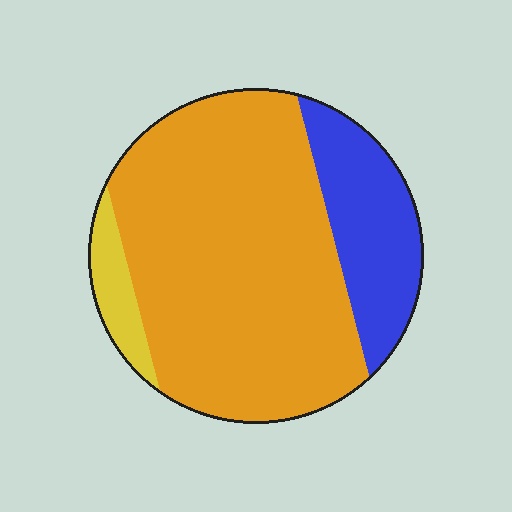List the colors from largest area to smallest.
From largest to smallest: orange, blue, yellow.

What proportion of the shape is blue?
Blue covers 21% of the shape.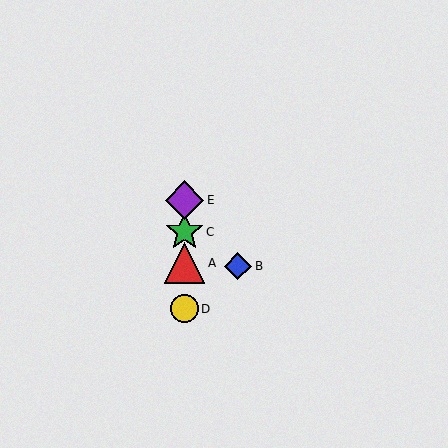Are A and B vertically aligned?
No, A is at x≈184 and B is at x≈238.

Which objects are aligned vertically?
Objects A, C, D, E are aligned vertically.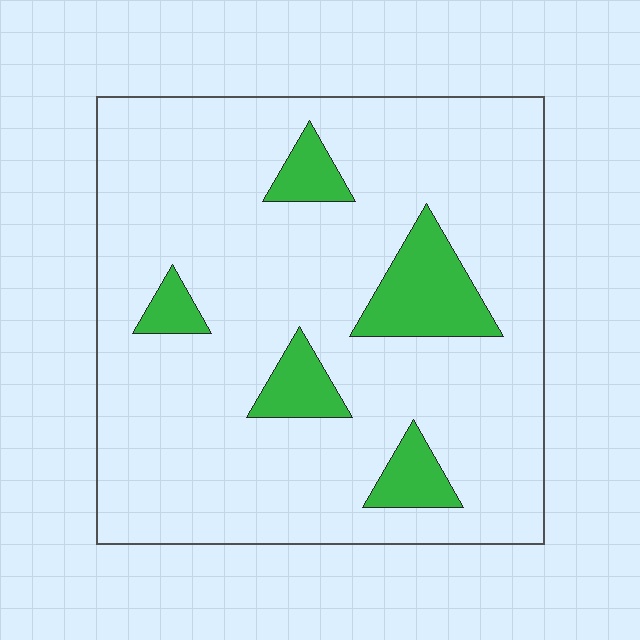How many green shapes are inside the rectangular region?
5.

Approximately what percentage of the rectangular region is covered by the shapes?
Approximately 15%.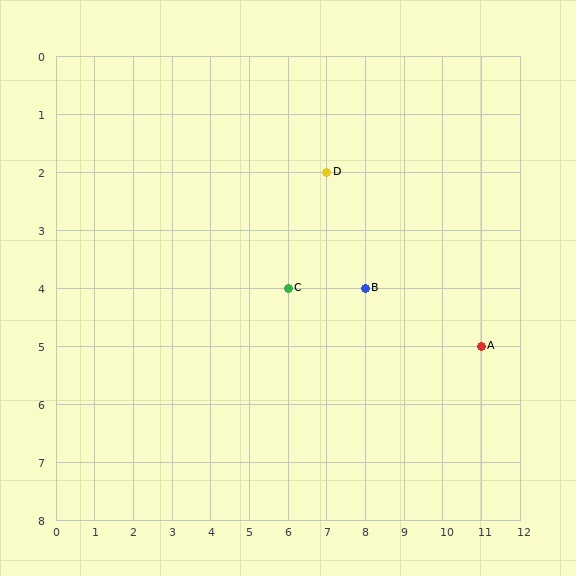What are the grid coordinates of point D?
Point D is at grid coordinates (7, 2).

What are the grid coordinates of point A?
Point A is at grid coordinates (11, 5).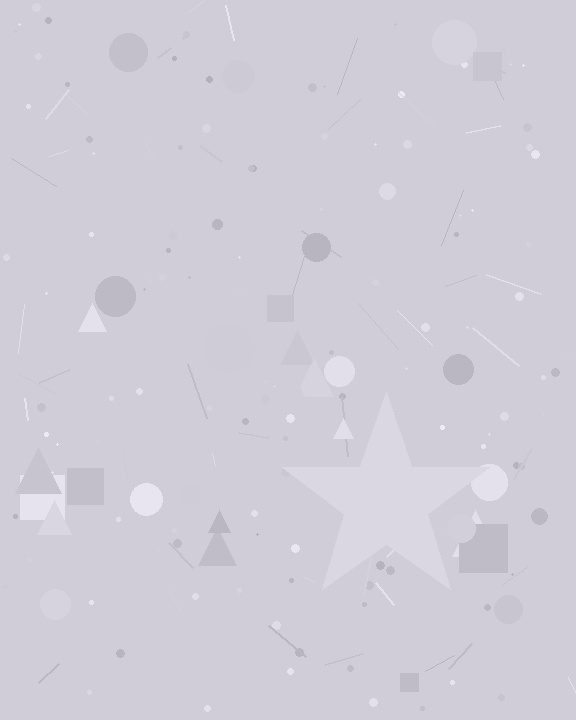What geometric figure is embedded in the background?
A star is embedded in the background.